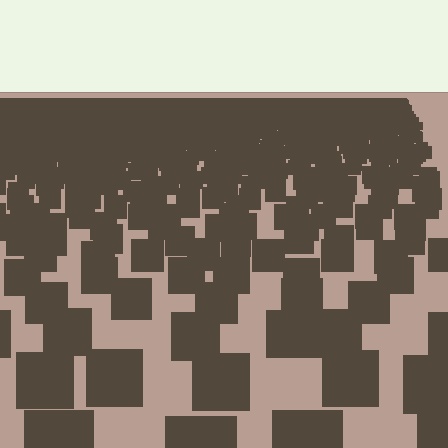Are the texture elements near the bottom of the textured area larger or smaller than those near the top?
Larger. Near the bottom, elements are closer to the viewer and appear at a bigger on-screen size.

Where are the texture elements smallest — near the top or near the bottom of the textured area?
Near the top.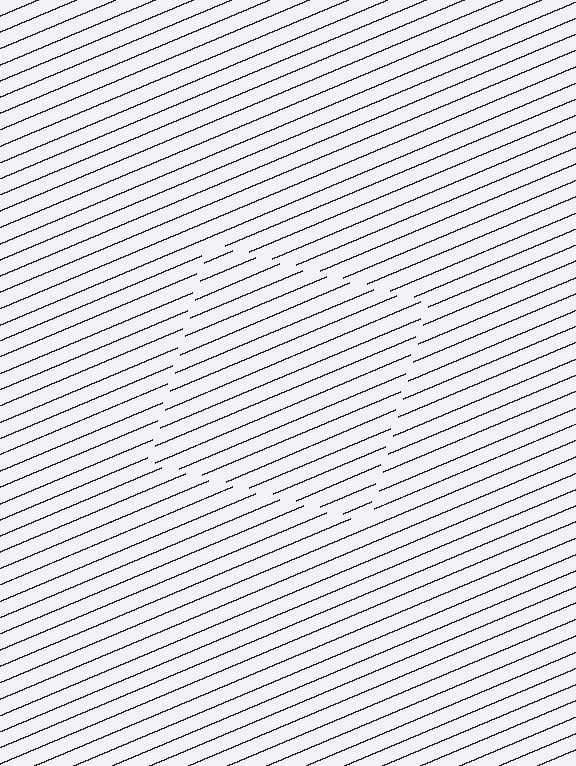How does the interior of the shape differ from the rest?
The interior of the shape contains the same grating, shifted by half a period — the contour is defined by the phase discontinuity where line-ends from the inner and outer gratings abut.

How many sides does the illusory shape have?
4 sides — the line-ends trace a square.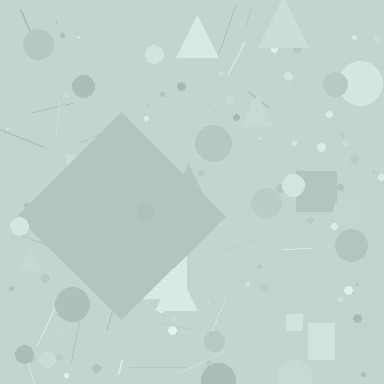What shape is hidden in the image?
A diamond is hidden in the image.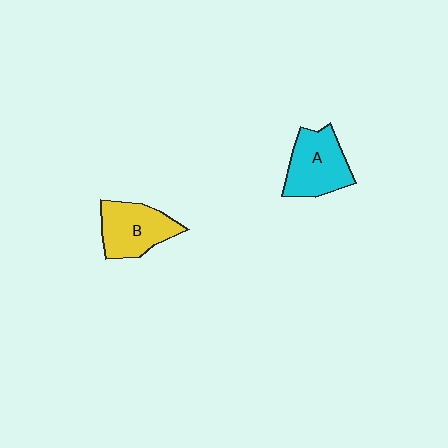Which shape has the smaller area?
Shape B (yellow).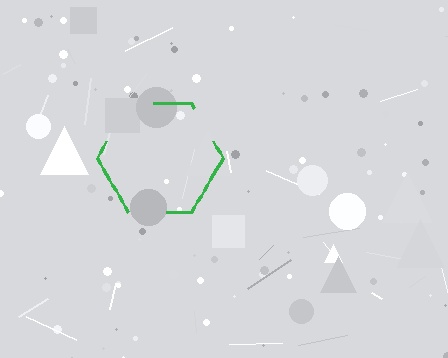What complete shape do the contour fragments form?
The contour fragments form a hexagon.